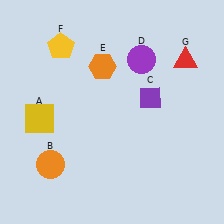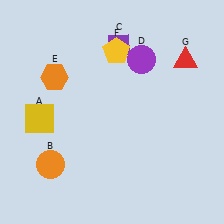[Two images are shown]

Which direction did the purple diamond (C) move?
The purple diamond (C) moved up.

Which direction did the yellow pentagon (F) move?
The yellow pentagon (F) moved right.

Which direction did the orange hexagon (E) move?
The orange hexagon (E) moved left.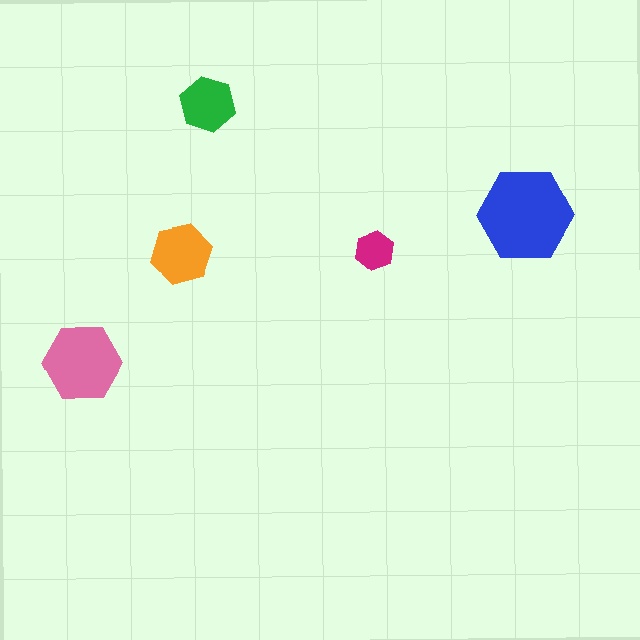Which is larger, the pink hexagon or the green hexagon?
The pink one.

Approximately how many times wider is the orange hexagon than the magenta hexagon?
About 1.5 times wider.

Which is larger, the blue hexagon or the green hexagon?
The blue one.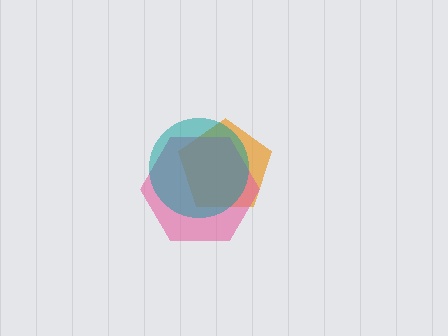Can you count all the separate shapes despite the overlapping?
Yes, there are 3 separate shapes.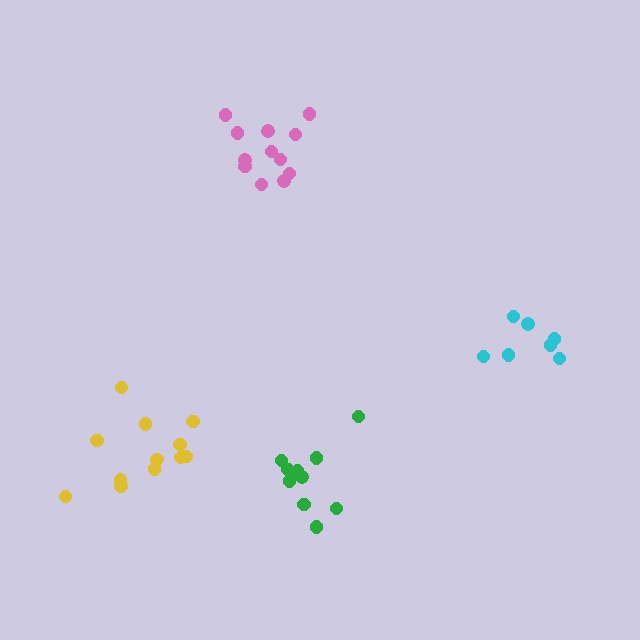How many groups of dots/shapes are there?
There are 4 groups.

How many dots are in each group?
Group 1: 7 dots, Group 2: 10 dots, Group 3: 12 dots, Group 4: 12 dots (41 total).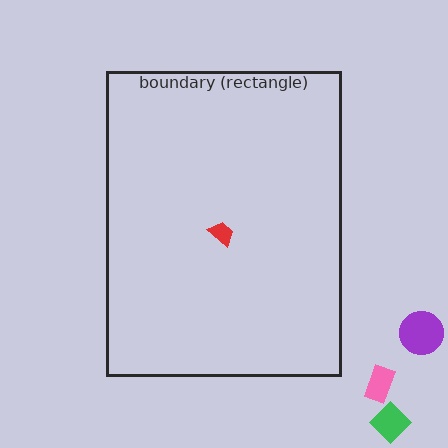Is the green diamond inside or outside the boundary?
Outside.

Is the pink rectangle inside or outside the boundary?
Outside.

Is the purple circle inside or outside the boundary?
Outside.